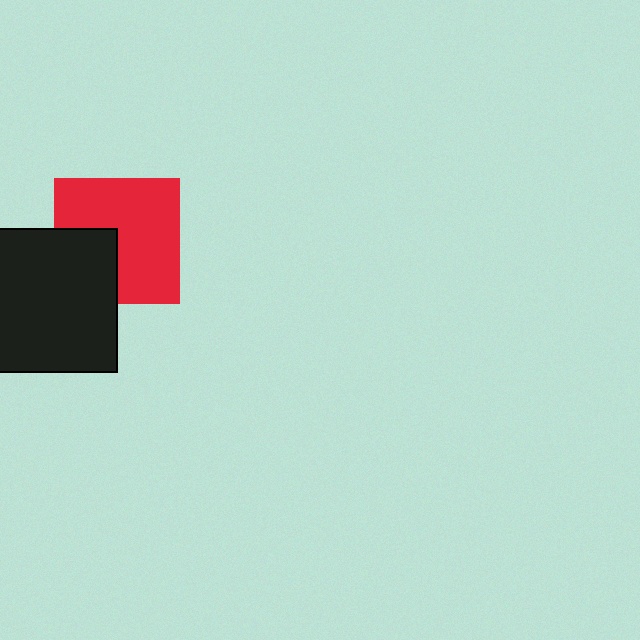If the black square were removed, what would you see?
You would see the complete red square.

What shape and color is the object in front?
The object in front is a black square.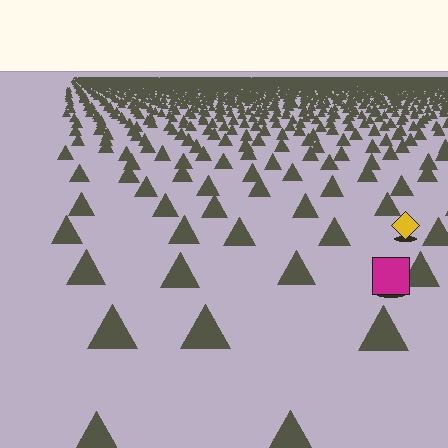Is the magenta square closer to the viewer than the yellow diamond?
Yes. The magenta square is closer — you can tell from the texture gradient: the ground texture is coarser near it.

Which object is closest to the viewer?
The magenta square is closest. The texture marks near it are larger and more spread out.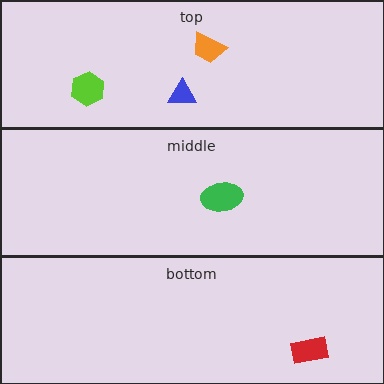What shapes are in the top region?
The orange trapezoid, the blue triangle, the lime hexagon.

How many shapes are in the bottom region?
1.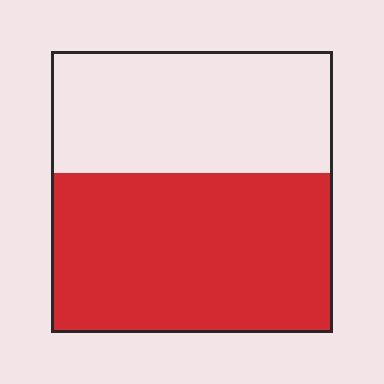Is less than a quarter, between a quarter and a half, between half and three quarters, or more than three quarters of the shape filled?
Between half and three quarters.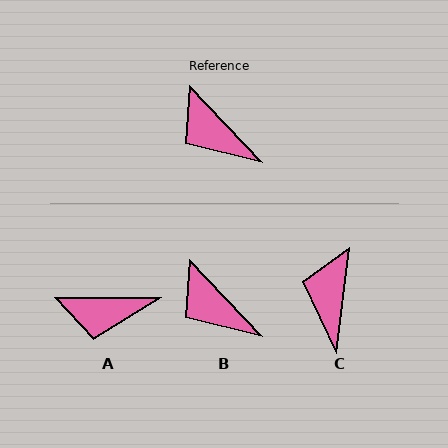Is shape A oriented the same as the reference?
No, it is off by about 46 degrees.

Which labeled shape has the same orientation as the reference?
B.